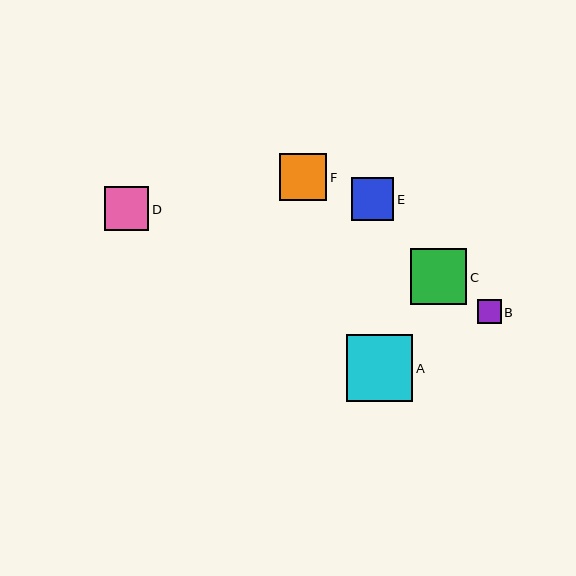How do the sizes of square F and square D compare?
Square F and square D are approximately the same size.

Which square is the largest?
Square A is the largest with a size of approximately 67 pixels.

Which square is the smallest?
Square B is the smallest with a size of approximately 24 pixels.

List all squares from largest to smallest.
From largest to smallest: A, C, F, D, E, B.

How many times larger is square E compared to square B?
Square E is approximately 1.8 times the size of square B.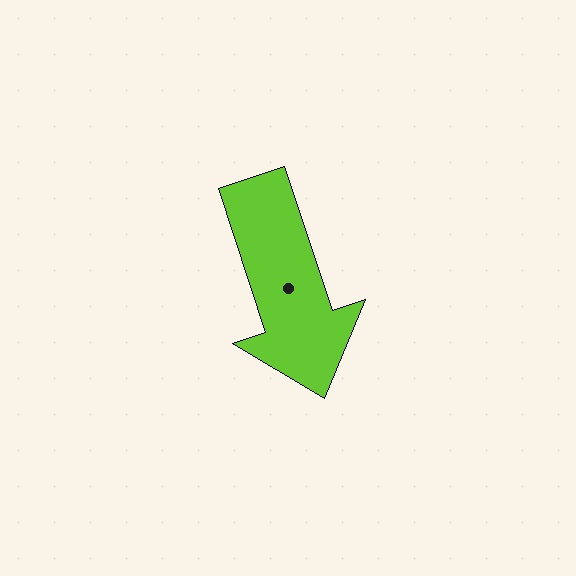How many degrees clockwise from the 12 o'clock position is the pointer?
Approximately 162 degrees.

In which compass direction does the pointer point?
South.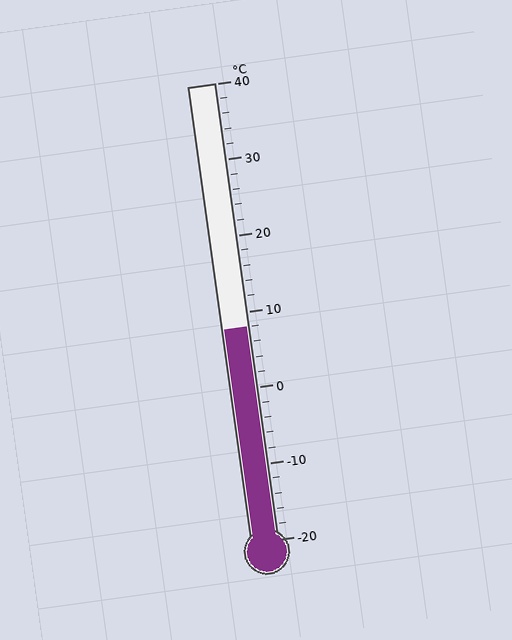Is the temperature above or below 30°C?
The temperature is below 30°C.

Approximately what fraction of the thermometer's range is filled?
The thermometer is filled to approximately 45% of its range.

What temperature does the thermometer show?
The thermometer shows approximately 8°C.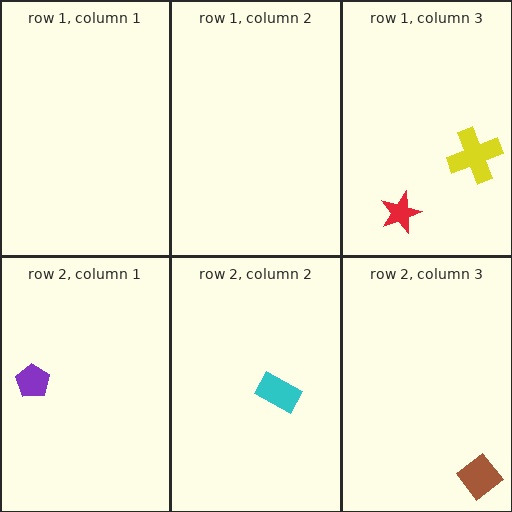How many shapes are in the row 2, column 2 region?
1.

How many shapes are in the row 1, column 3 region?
2.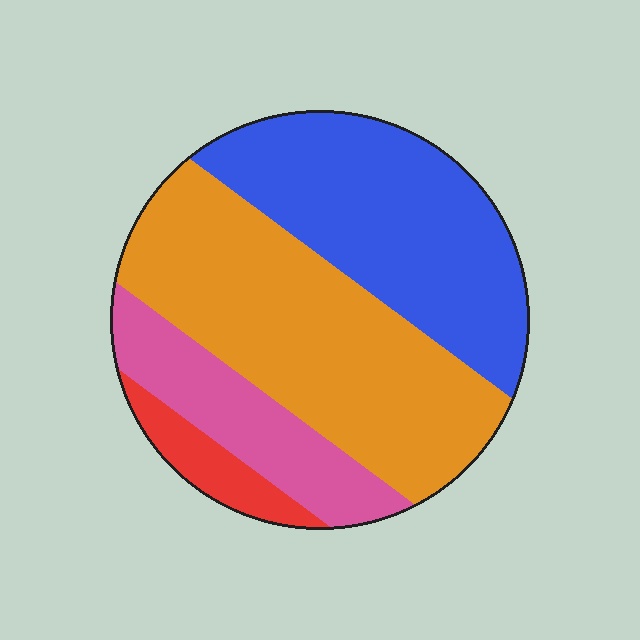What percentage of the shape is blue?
Blue covers about 35% of the shape.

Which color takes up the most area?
Orange, at roughly 40%.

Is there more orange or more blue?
Orange.